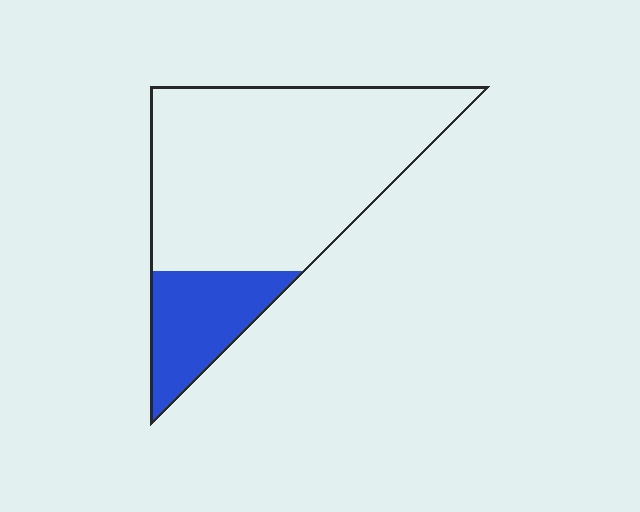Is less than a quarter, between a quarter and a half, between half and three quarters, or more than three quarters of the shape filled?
Less than a quarter.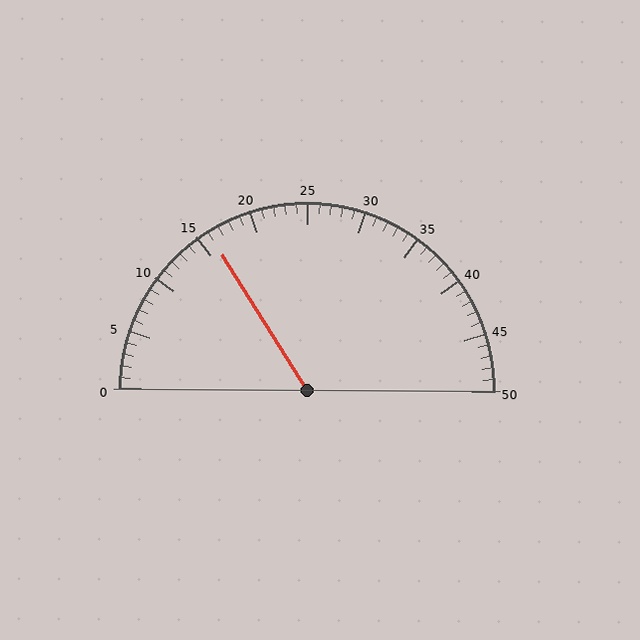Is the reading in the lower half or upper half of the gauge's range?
The reading is in the lower half of the range (0 to 50).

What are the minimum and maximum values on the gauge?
The gauge ranges from 0 to 50.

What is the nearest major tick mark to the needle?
The nearest major tick mark is 15.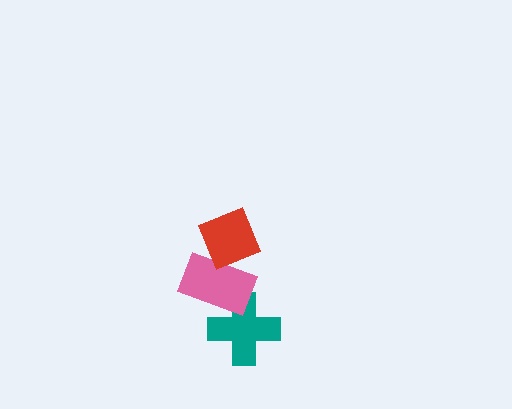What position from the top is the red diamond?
The red diamond is 1st from the top.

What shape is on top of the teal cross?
The pink rectangle is on top of the teal cross.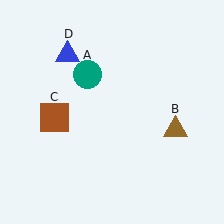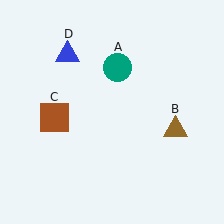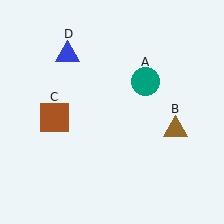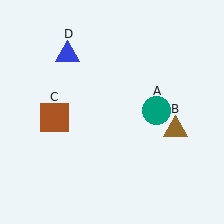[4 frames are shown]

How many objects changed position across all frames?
1 object changed position: teal circle (object A).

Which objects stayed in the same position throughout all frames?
Brown triangle (object B) and brown square (object C) and blue triangle (object D) remained stationary.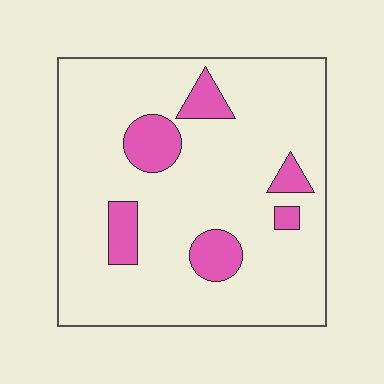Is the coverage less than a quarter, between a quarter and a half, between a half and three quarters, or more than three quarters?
Less than a quarter.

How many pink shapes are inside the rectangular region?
6.